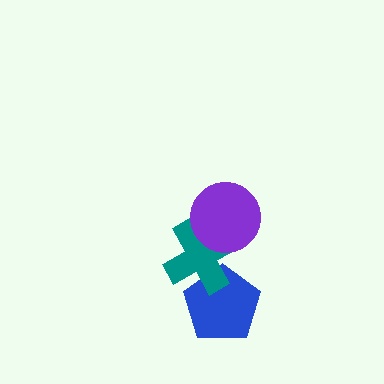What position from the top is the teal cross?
The teal cross is 2nd from the top.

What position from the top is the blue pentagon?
The blue pentagon is 3rd from the top.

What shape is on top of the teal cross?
The purple circle is on top of the teal cross.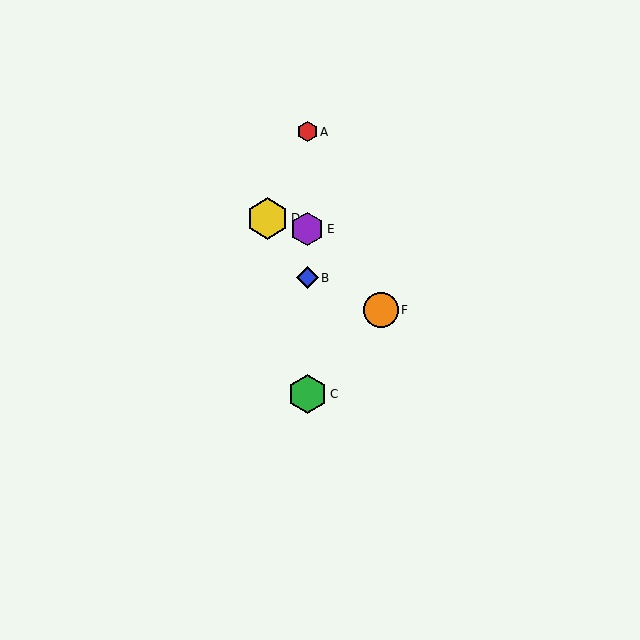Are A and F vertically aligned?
No, A is at x≈307 and F is at x≈381.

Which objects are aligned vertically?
Objects A, B, C, E are aligned vertically.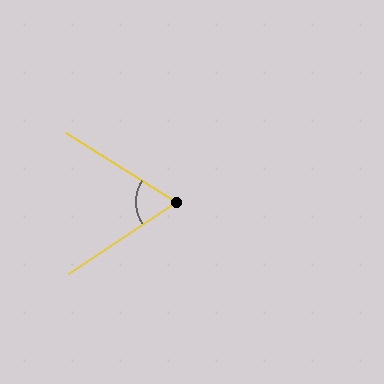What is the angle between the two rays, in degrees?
Approximately 66 degrees.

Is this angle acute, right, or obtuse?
It is acute.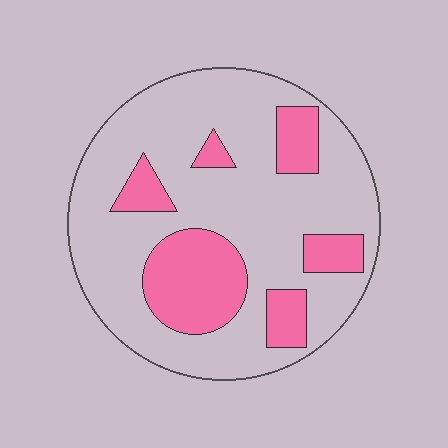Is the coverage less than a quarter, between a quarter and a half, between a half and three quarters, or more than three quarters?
Between a quarter and a half.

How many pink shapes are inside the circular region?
6.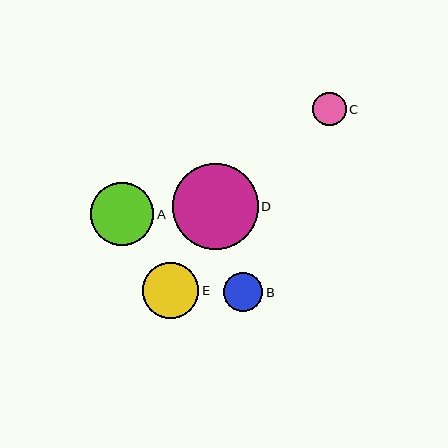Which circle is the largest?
Circle D is the largest with a size of approximately 86 pixels.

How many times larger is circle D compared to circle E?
Circle D is approximately 1.5 times the size of circle E.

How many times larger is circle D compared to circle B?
Circle D is approximately 2.2 times the size of circle B.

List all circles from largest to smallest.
From largest to smallest: D, A, E, B, C.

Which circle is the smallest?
Circle C is the smallest with a size of approximately 34 pixels.